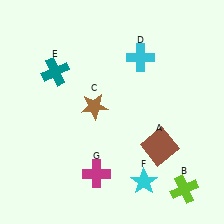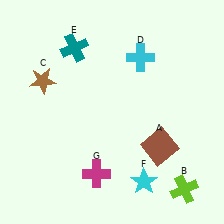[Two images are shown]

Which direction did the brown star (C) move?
The brown star (C) moved left.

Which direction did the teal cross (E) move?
The teal cross (E) moved up.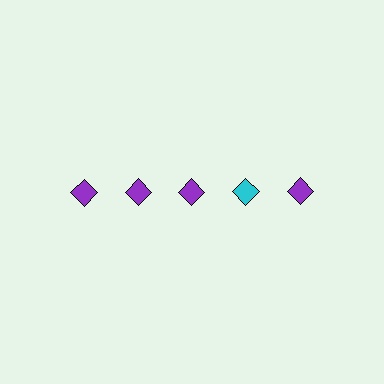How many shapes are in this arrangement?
There are 5 shapes arranged in a grid pattern.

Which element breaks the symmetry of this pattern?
The cyan diamond in the top row, second from right column breaks the symmetry. All other shapes are purple diamonds.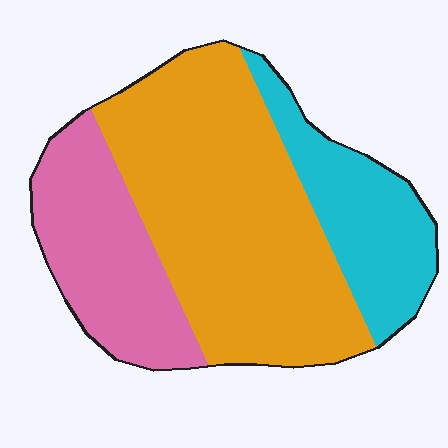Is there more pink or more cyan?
Pink.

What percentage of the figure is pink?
Pink takes up about one quarter (1/4) of the figure.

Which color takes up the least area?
Cyan, at roughly 20%.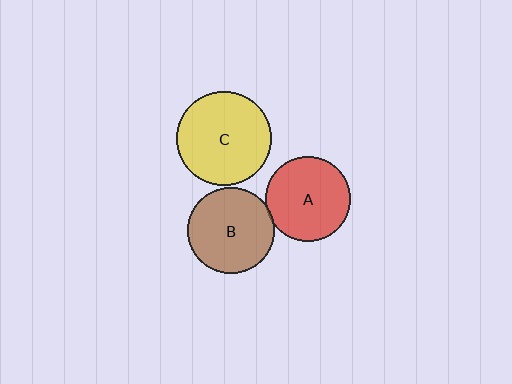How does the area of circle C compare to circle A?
Approximately 1.3 times.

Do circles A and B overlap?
Yes.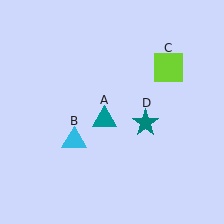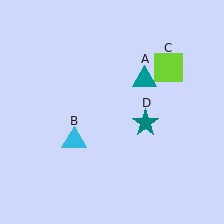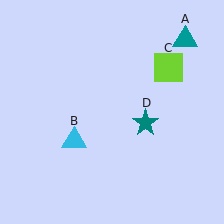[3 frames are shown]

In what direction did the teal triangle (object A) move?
The teal triangle (object A) moved up and to the right.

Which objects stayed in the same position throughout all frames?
Cyan triangle (object B) and lime square (object C) and teal star (object D) remained stationary.